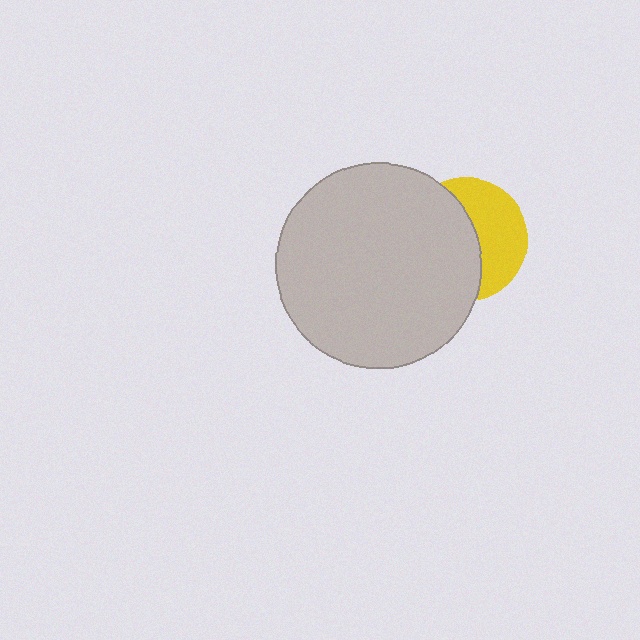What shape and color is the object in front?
The object in front is a light gray circle.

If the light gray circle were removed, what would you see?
You would see the complete yellow circle.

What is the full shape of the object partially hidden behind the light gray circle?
The partially hidden object is a yellow circle.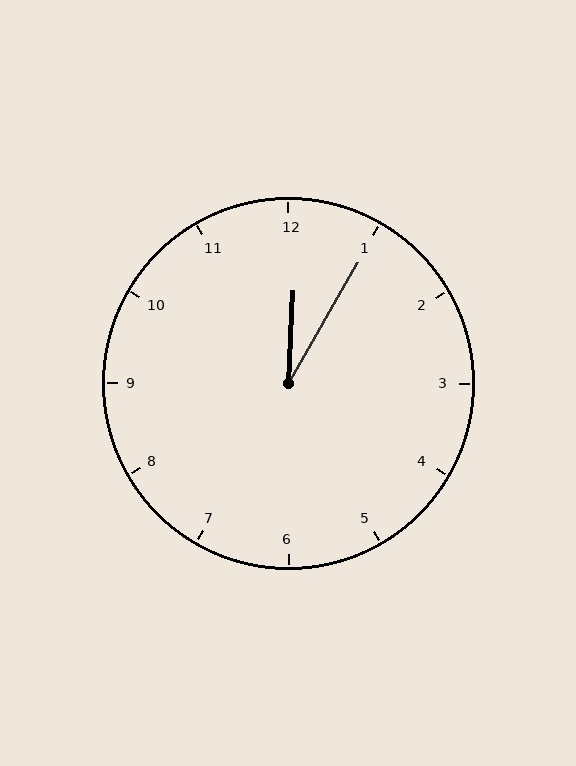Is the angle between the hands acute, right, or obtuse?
It is acute.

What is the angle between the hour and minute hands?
Approximately 28 degrees.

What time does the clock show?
12:05.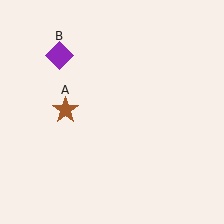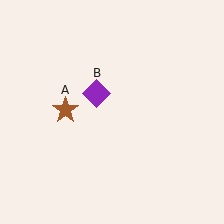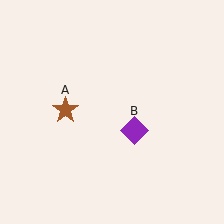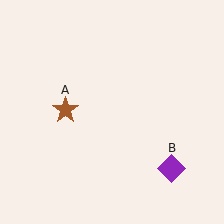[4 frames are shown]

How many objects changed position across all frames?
1 object changed position: purple diamond (object B).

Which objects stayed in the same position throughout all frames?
Brown star (object A) remained stationary.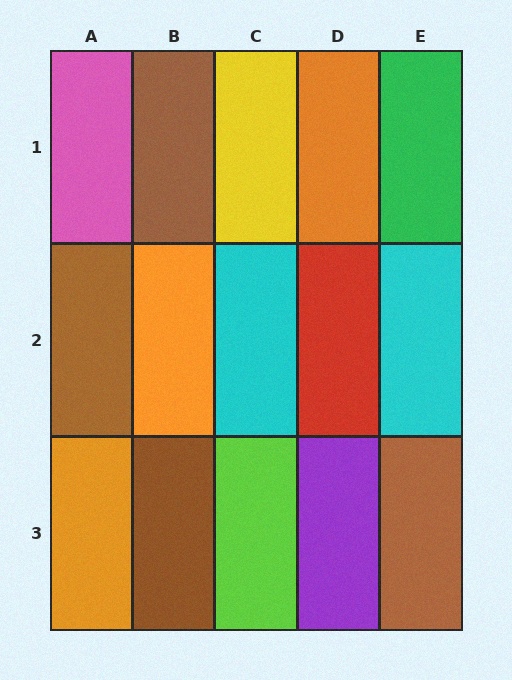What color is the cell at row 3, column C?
Lime.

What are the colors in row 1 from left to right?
Pink, brown, yellow, orange, green.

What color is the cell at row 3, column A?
Orange.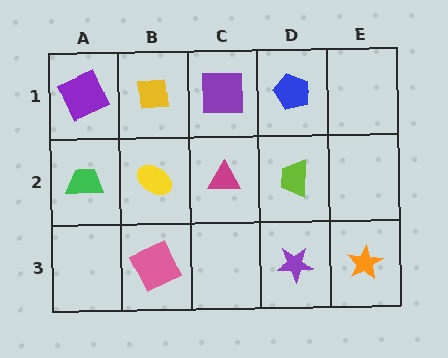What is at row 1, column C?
A purple square.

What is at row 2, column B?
A yellow ellipse.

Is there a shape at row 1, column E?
No, that cell is empty.